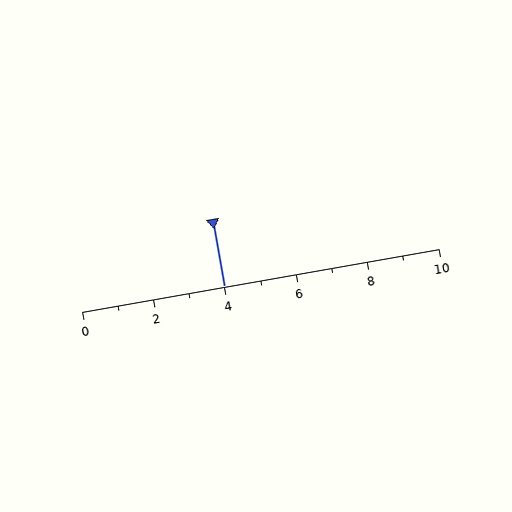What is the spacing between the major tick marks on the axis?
The major ticks are spaced 2 apart.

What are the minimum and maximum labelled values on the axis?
The axis runs from 0 to 10.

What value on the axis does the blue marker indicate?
The marker indicates approximately 4.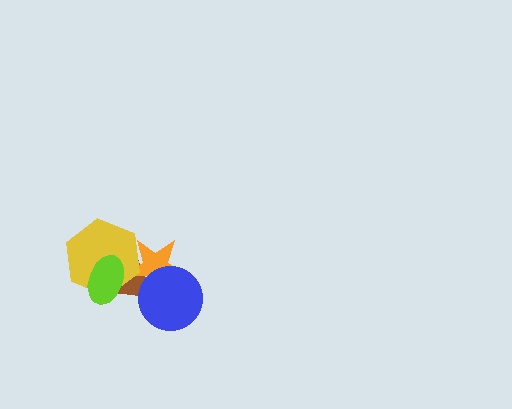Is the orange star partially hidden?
Yes, it is partially covered by another shape.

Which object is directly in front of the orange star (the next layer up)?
The yellow hexagon is directly in front of the orange star.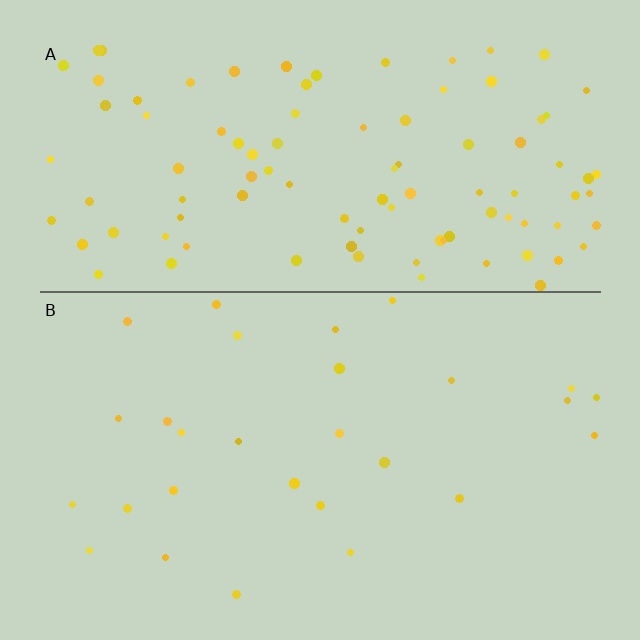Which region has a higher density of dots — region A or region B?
A (the top).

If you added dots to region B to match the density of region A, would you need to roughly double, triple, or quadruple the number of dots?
Approximately quadruple.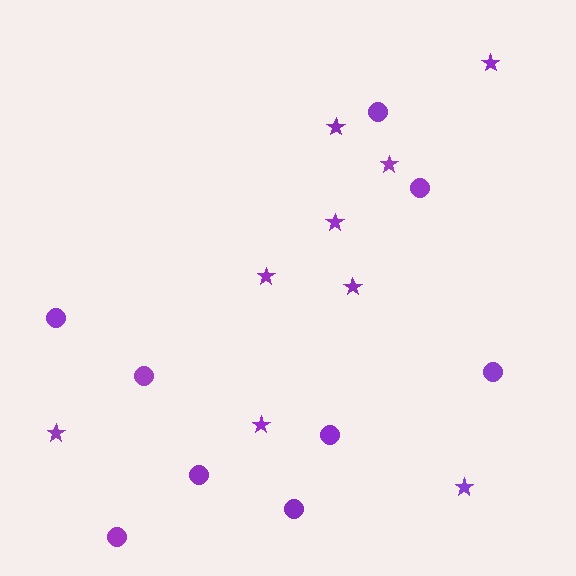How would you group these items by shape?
There are 2 groups: one group of stars (9) and one group of circles (9).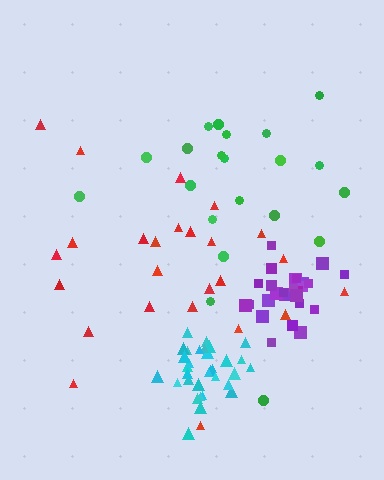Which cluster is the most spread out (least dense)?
Green.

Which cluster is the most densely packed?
Cyan.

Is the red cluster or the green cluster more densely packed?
Red.